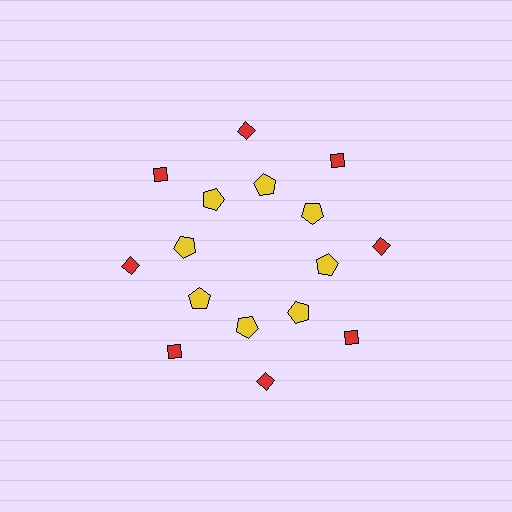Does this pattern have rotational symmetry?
Yes, this pattern has 8-fold rotational symmetry. It looks the same after rotating 45 degrees around the center.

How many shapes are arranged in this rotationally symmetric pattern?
There are 16 shapes, arranged in 8 groups of 2.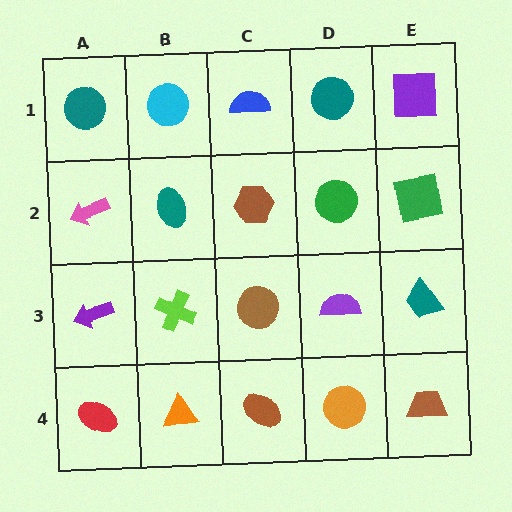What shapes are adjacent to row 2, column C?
A blue semicircle (row 1, column C), a brown circle (row 3, column C), a teal ellipse (row 2, column B), a green circle (row 2, column D).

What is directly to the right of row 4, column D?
A brown trapezoid.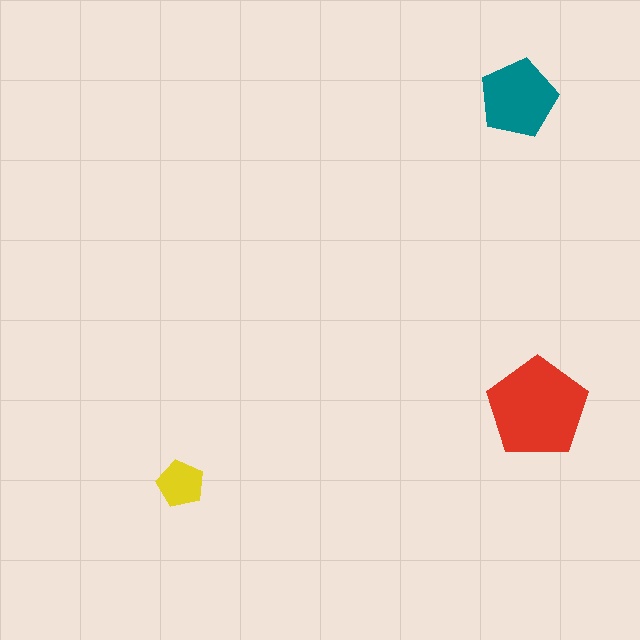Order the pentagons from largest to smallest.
the red one, the teal one, the yellow one.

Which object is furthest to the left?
The yellow pentagon is leftmost.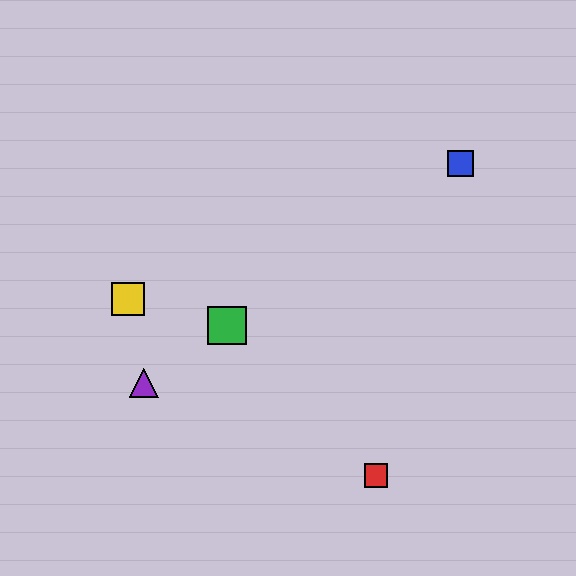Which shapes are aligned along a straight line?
The blue square, the green square, the purple triangle are aligned along a straight line.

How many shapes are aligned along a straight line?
3 shapes (the blue square, the green square, the purple triangle) are aligned along a straight line.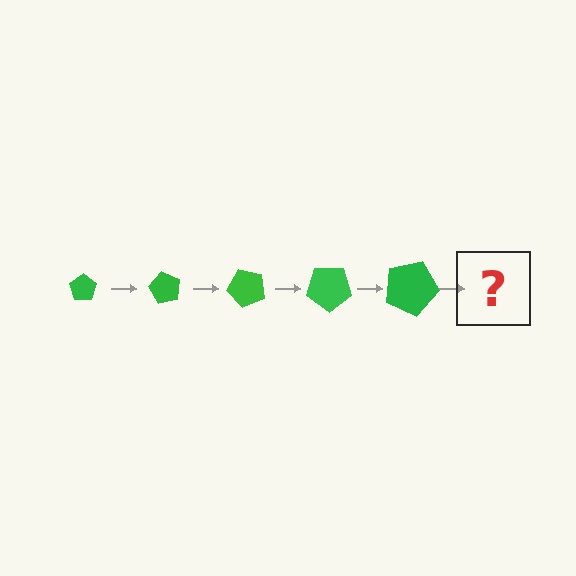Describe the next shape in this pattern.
It should be a pentagon, larger than the previous one and rotated 300 degrees from the start.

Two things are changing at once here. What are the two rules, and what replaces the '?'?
The two rules are that the pentagon grows larger each step and it rotates 60 degrees each step. The '?' should be a pentagon, larger than the previous one and rotated 300 degrees from the start.